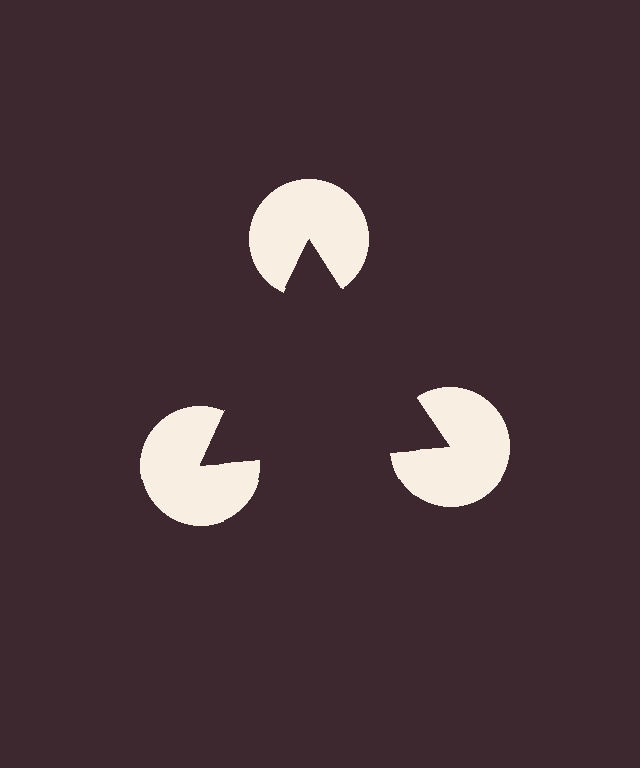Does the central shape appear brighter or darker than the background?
It typically appears slightly darker than the background, even though no actual brightness change is drawn.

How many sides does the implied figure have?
3 sides.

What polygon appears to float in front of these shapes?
An illusory triangle — its edges are inferred from the aligned wedge cuts in the pac-man discs, not physically drawn.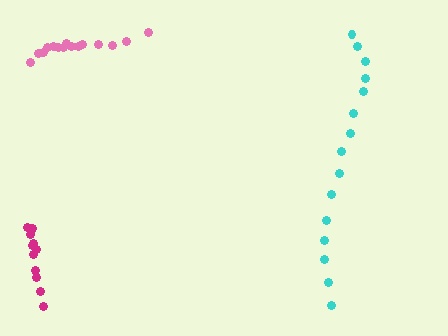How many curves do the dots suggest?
There are 3 distinct paths.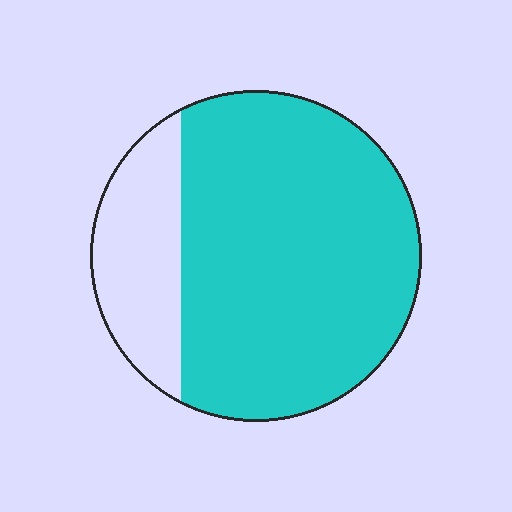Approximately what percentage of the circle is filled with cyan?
Approximately 80%.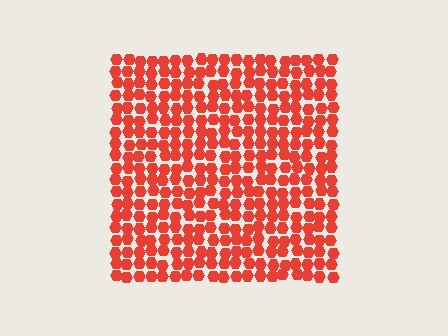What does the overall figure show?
The overall figure shows a square.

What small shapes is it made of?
It is made of small hexagons.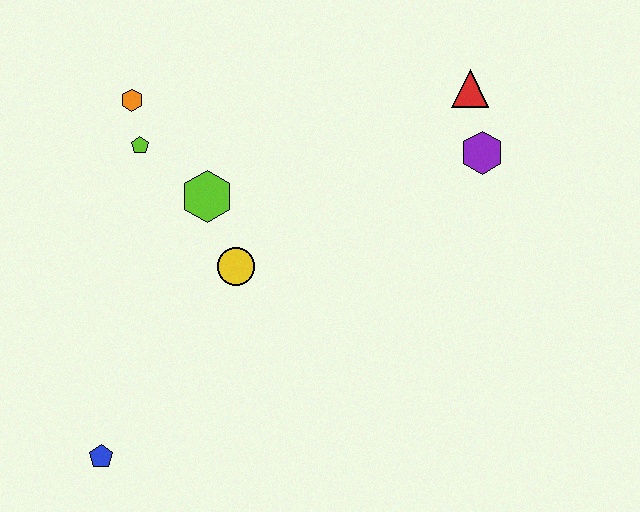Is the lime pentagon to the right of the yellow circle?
No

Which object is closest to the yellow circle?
The lime hexagon is closest to the yellow circle.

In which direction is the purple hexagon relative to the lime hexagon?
The purple hexagon is to the right of the lime hexagon.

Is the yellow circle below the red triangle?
Yes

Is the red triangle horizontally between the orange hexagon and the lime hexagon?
No